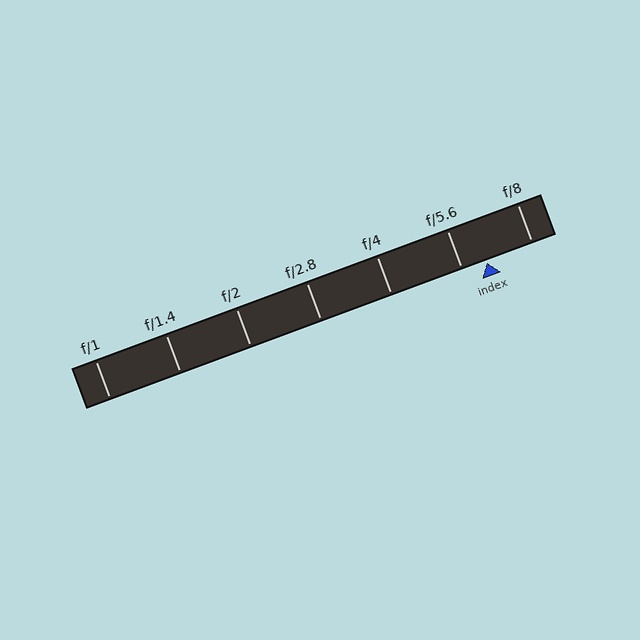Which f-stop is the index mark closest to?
The index mark is closest to f/5.6.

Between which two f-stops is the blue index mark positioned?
The index mark is between f/5.6 and f/8.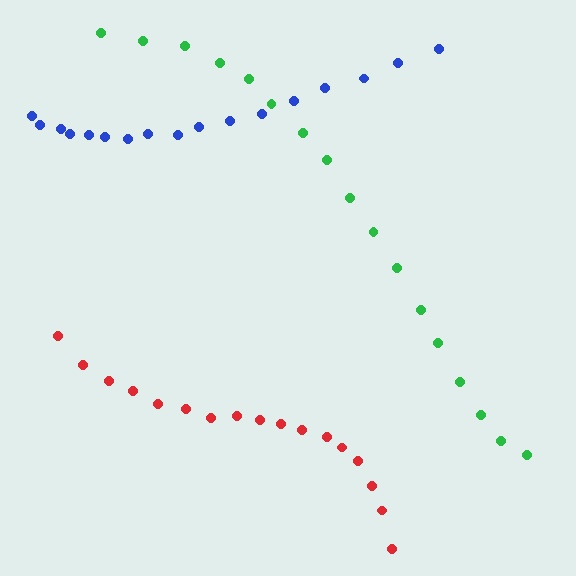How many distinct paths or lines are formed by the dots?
There are 3 distinct paths.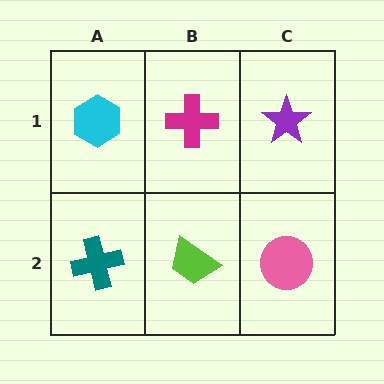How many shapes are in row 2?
3 shapes.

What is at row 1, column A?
A cyan hexagon.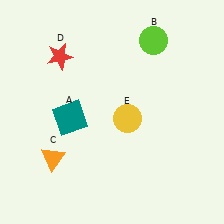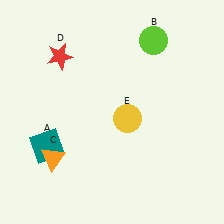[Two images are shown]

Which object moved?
The teal square (A) moved down.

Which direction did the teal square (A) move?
The teal square (A) moved down.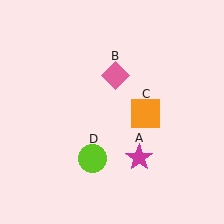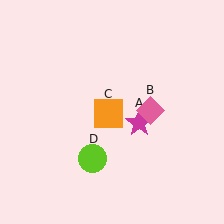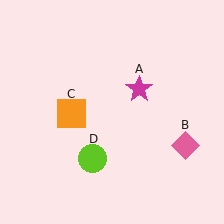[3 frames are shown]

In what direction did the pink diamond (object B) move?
The pink diamond (object B) moved down and to the right.